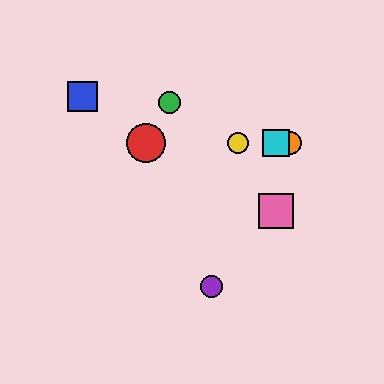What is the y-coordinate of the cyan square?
The cyan square is at y≈143.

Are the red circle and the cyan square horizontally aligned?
Yes, both are at y≈143.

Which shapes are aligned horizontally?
The red circle, the yellow circle, the orange circle, the cyan square are aligned horizontally.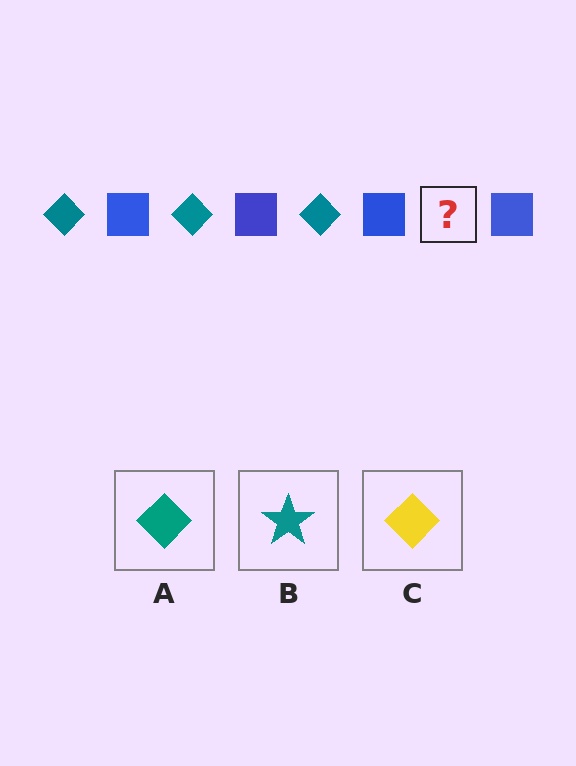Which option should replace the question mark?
Option A.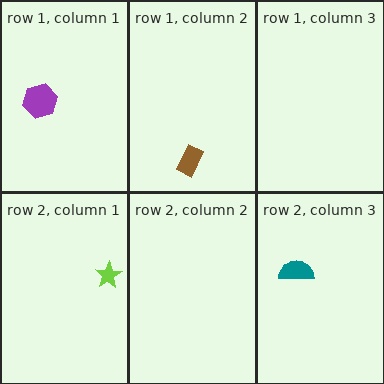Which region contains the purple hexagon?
The row 1, column 1 region.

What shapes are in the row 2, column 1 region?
The lime star.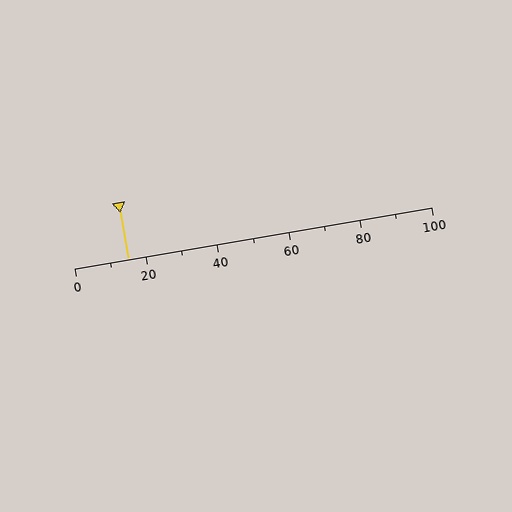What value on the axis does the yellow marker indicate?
The marker indicates approximately 15.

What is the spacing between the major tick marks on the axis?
The major ticks are spaced 20 apart.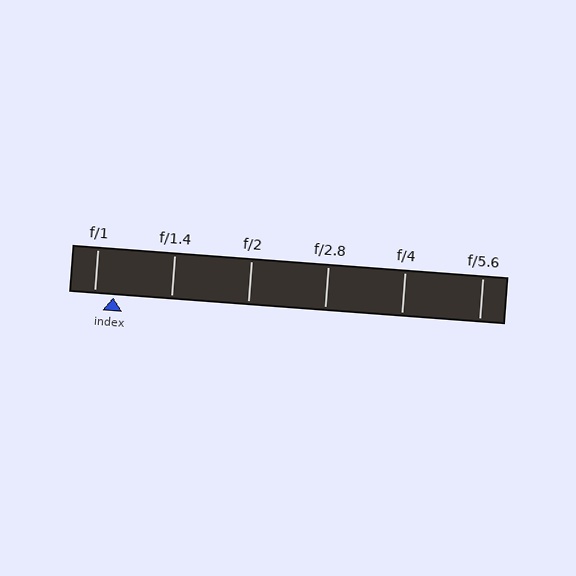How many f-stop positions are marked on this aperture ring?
There are 6 f-stop positions marked.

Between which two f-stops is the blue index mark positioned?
The index mark is between f/1 and f/1.4.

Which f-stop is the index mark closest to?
The index mark is closest to f/1.